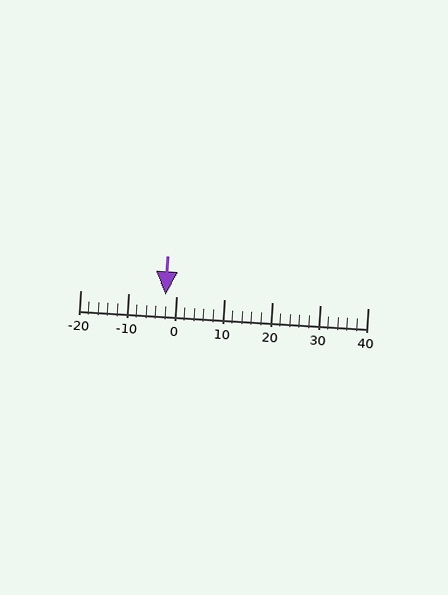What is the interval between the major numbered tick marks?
The major tick marks are spaced 10 units apart.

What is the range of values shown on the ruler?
The ruler shows values from -20 to 40.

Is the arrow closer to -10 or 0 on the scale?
The arrow is closer to 0.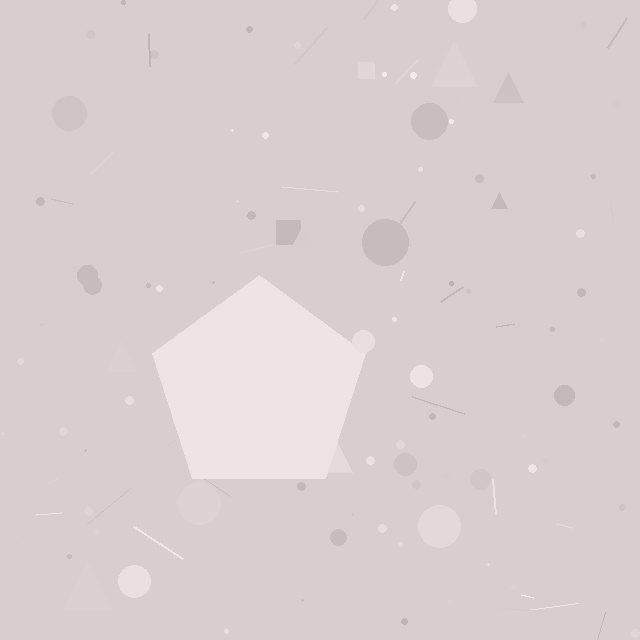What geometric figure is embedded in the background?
A pentagon is embedded in the background.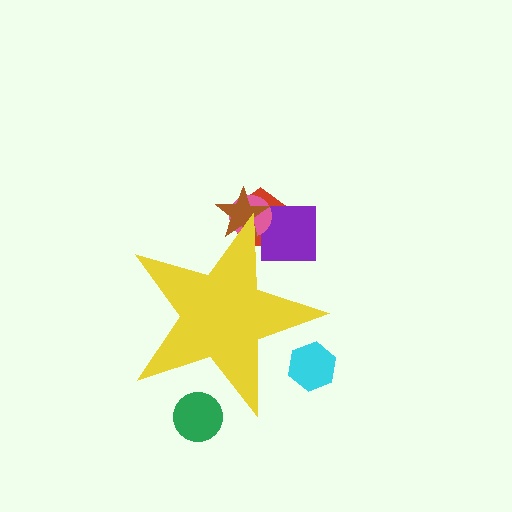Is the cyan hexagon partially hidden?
Yes, the cyan hexagon is partially hidden behind the yellow star.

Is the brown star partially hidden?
Yes, the brown star is partially hidden behind the yellow star.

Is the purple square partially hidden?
Yes, the purple square is partially hidden behind the yellow star.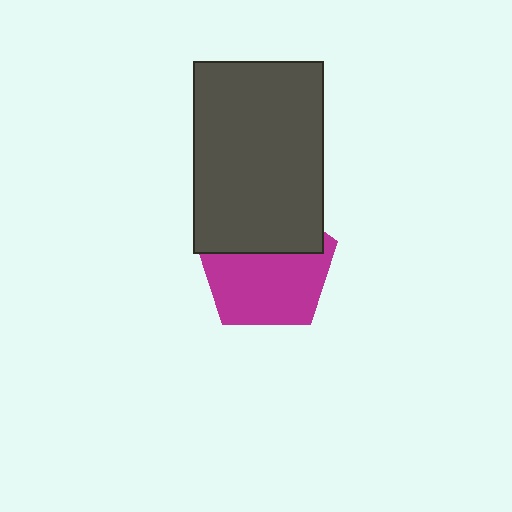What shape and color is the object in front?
The object in front is a dark gray rectangle.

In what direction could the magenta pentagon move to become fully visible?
The magenta pentagon could move down. That would shift it out from behind the dark gray rectangle entirely.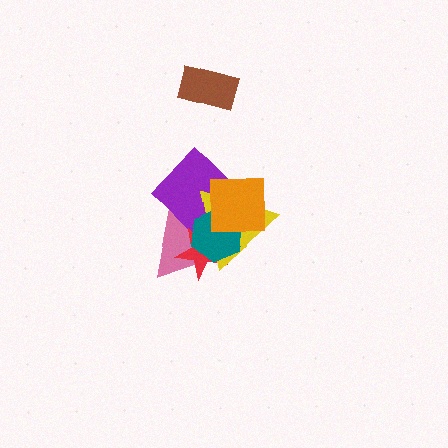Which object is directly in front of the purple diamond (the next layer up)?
The red star is directly in front of the purple diamond.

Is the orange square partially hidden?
No, no other shape covers it.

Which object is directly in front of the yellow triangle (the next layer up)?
The teal hexagon is directly in front of the yellow triangle.